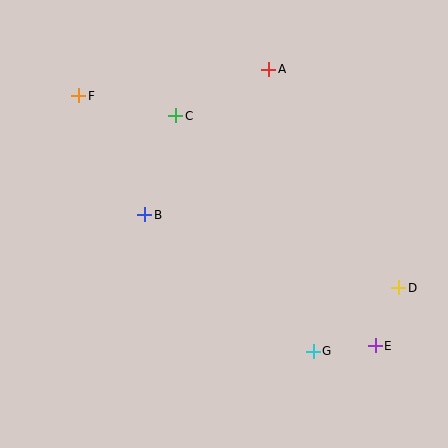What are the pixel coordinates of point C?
Point C is at (176, 116).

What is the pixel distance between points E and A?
The distance between E and A is 296 pixels.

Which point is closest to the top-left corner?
Point F is closest to the top-left corner.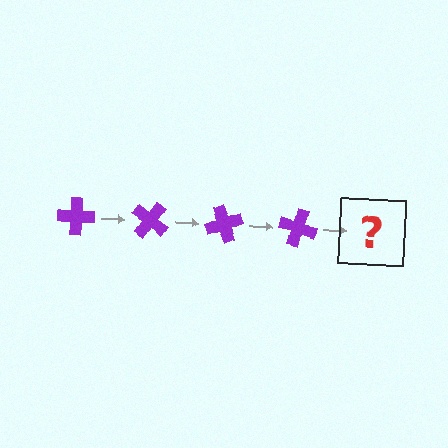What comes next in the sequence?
The next element should be a purple cross rotated 140 degrees.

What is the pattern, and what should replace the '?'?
The pattern is that the cross rotates 35 degrees each step. The '?' should be a purple cross rotated 140 degrees.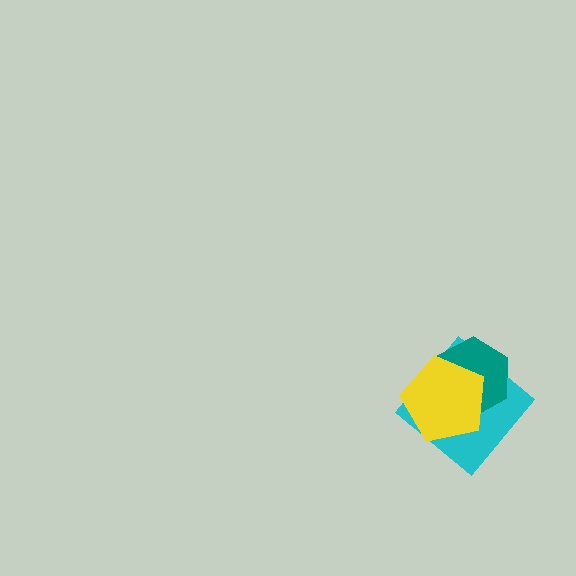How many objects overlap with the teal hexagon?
2 objects overlap with the teal hexagon.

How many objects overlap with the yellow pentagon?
2 objects overlap with the yellow pentagon.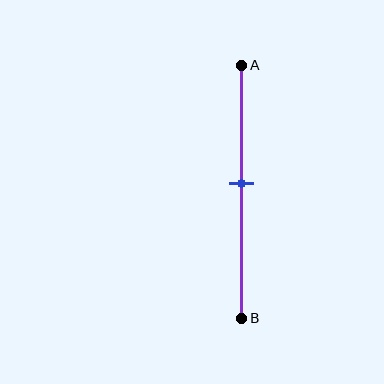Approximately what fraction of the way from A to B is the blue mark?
The blue mark is approximately 45% of the way from A to B.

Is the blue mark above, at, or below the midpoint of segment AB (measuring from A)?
The blue mark is above the midpoint of segment AB.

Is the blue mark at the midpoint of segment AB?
No, the mark is at about 45% from A, not at the 50% midpoint.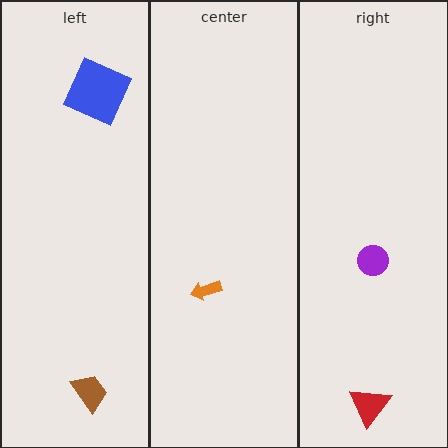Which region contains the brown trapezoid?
The left region.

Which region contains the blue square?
The left region.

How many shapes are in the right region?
2.